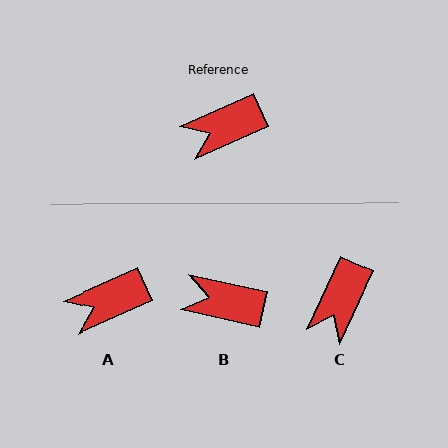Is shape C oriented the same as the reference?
No, it is off by about 42 degrees.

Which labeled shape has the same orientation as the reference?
A.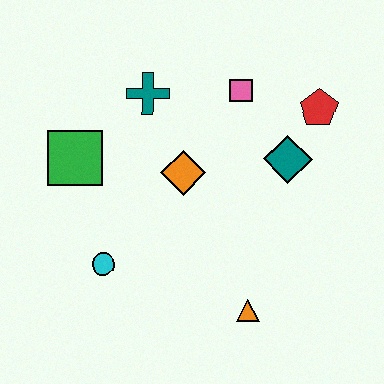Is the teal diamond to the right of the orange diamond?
Yes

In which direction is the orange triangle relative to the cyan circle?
The orange triangle is to the right of the cyan circle.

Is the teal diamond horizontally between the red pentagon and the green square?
Yes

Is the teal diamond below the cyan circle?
No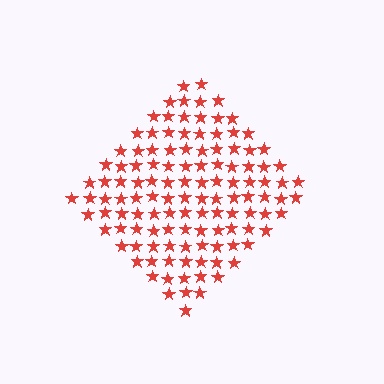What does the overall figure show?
The overall figure shows a diamond.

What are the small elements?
The small elements are stars.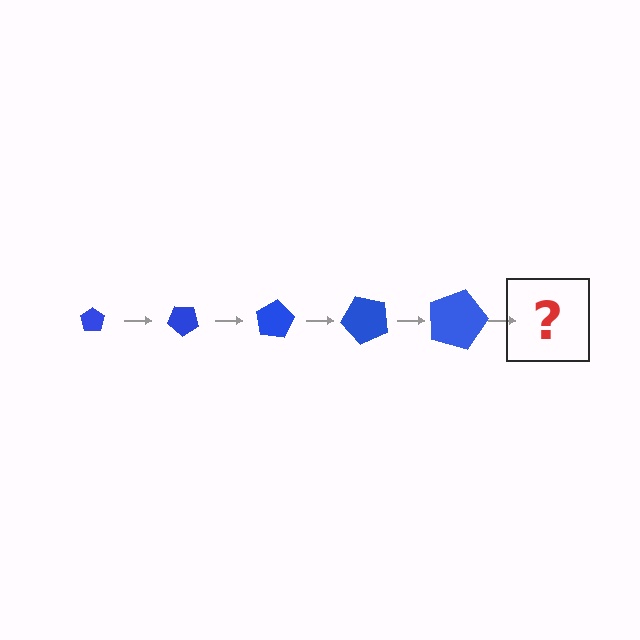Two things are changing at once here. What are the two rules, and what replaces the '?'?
The two rules are that the pentagon grows larger each step and it rotates 40 degrees each step. The '?' should be a pentagon, larger than the previous one and rotated 200 degrees from the start.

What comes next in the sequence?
The next element should be a pentagon, larger than the previous one and rotated 200 degrees from the start.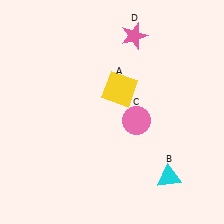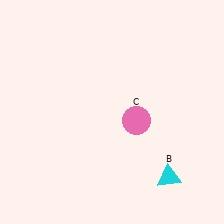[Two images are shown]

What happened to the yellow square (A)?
The yellow square (A) was removed in Image 2. It was in the top-right area of Image 1.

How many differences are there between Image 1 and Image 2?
There are 2 differences between the two images.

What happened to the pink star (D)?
The pink star (D) was removed in Image 2. It was in the top-right area of Image 1.